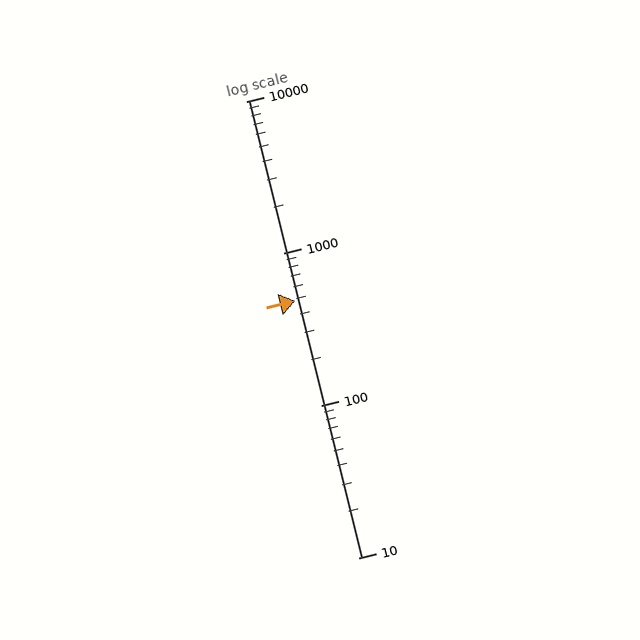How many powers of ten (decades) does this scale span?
The scale spans 3 decades, from 10 to 10000.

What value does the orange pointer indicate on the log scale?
The pointer indicates approximately 490.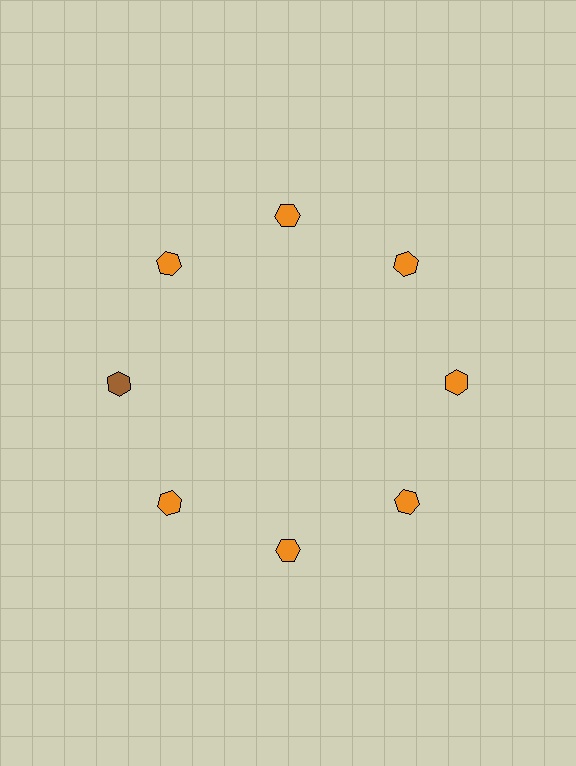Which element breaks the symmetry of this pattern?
The brown hexagon at roughly the 9 o'clock position breaks the symmetry. All other shapes are orange hexagons.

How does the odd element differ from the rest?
It has a different color: brown instead of orange.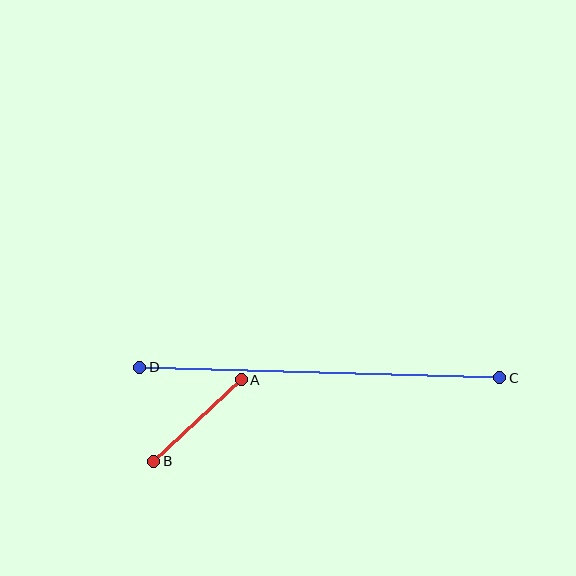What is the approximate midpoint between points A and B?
The midpoint is at approximately (198, 421) pixels.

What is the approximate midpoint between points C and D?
The midpoint is at approximately (320, 372) pixels.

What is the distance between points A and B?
The distance is approximately 120 pixels.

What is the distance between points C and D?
The distance is approximately 360 pixels.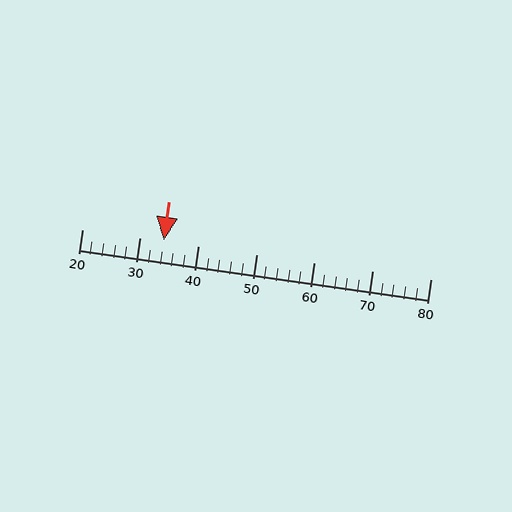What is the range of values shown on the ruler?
The ruler shows values from 20 to 80.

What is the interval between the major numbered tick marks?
The major tick marks are spaced 10 units apart.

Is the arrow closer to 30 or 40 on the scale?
The arrow is closer to 30.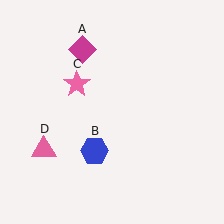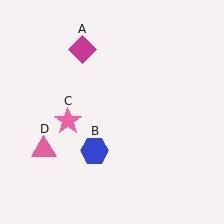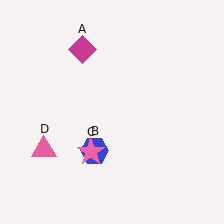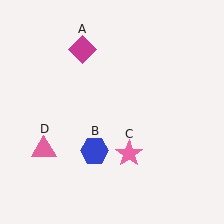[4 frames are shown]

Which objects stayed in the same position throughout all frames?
Magenta diamond (object A) and blue hexagon (object B) and pink triangle (object D) remained stationary.